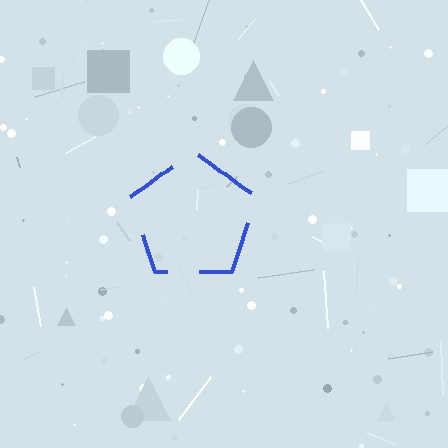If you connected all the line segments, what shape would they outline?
They would outline a pentagon.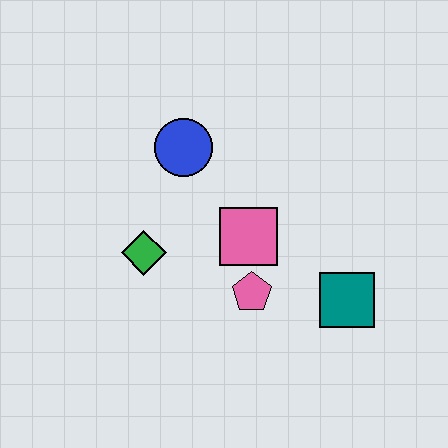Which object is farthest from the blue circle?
The teal square is farthest from the blue circle.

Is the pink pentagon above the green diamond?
No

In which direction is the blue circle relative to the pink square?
The blue circle is above the pink square.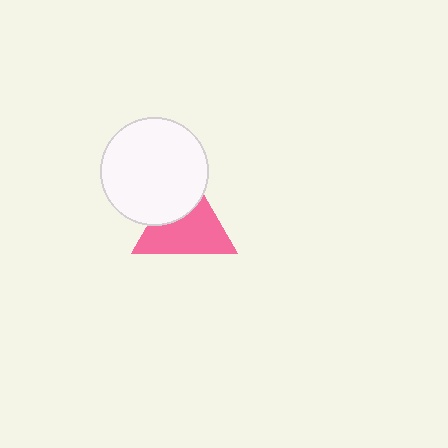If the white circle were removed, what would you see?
You would see the complete pink triangle.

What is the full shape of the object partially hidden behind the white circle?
The partially hidden object is a pink triangle.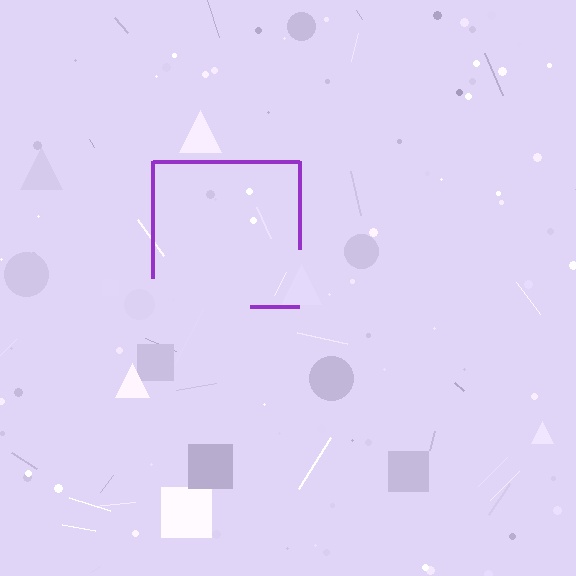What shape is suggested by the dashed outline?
The dashed outline suggests a square.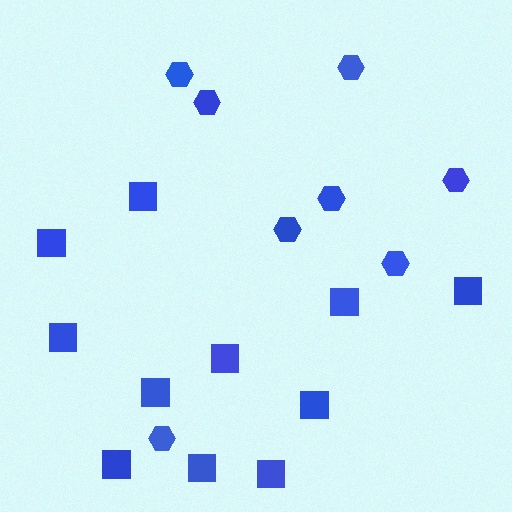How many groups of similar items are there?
There are 2 groups: one group of hexagons (8) and one group of squares (11).